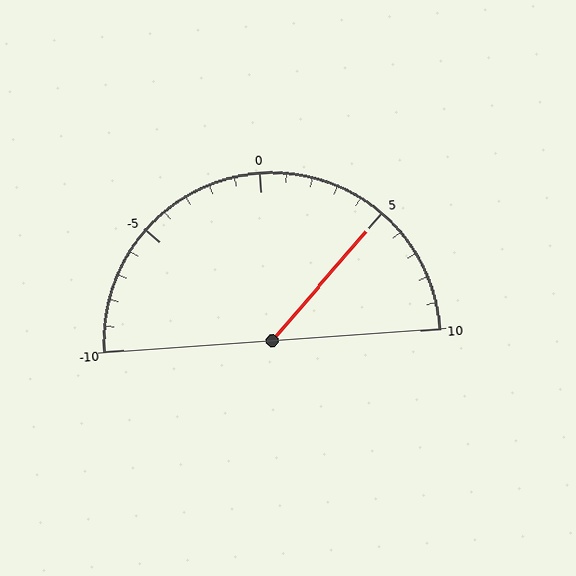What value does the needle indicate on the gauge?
The needle indicates approximately 5.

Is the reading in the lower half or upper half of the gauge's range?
The reading is in the upper half of the range (-10 to 10).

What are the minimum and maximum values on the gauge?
The gauge ranges from -10 to 10.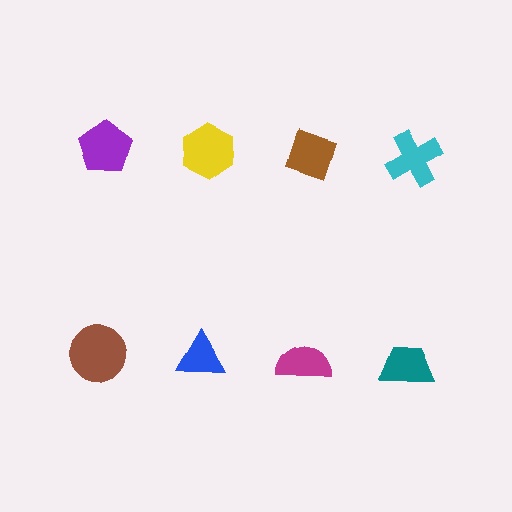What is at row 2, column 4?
A teal trapezoid.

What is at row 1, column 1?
A purple pentagon.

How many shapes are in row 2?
4 shapes.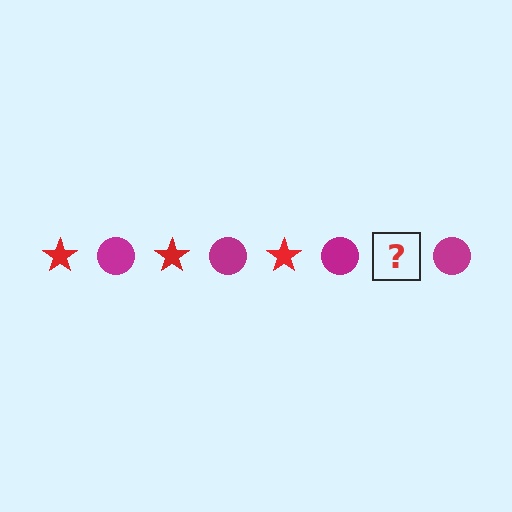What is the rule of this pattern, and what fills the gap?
The rule is that the pattern alternates between red star and magenta circle. The gap should be filled with a red star.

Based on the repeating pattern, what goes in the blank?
The blank should be a red star.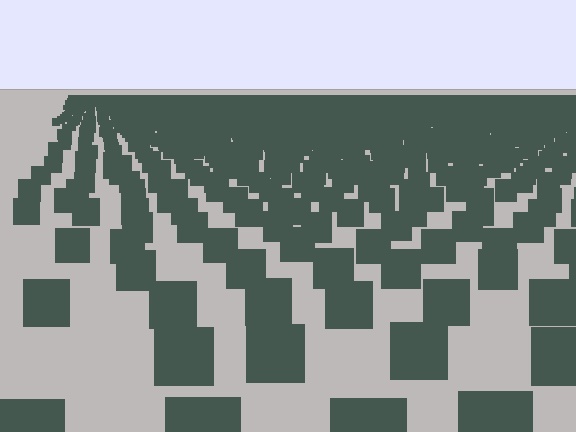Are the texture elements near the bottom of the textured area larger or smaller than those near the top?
Larger. Near the bottom, elements are closer to the viewer and appear at a bigger on-screen size.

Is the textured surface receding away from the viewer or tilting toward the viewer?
The surface is receding away from the viewer. Texture elements get smaller and denser toward the top.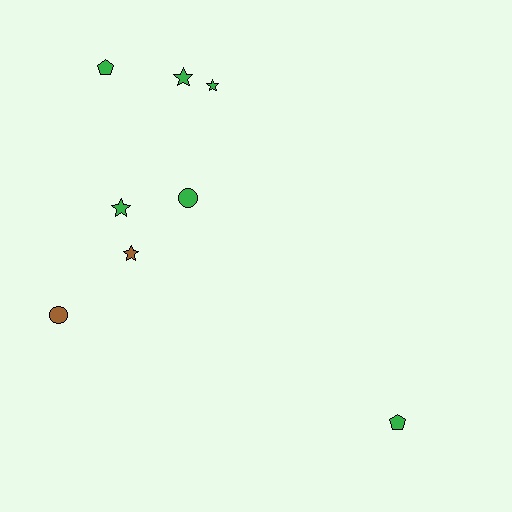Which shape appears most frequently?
Star, with 4 objects.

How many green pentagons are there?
There are 2 green pentagons.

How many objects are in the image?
There are 8 objects.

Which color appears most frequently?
Green, with 6 objects.